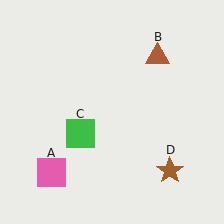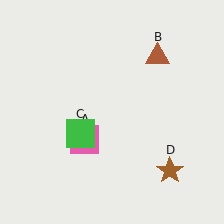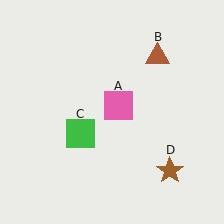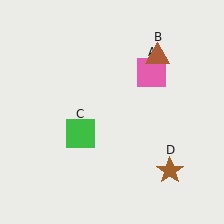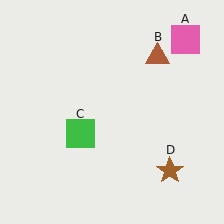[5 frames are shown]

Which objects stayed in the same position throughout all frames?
Brown triangle (object B) and green square (object C) and brown star (object D) remained stationary.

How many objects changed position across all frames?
1 object changed position: pink square (object A).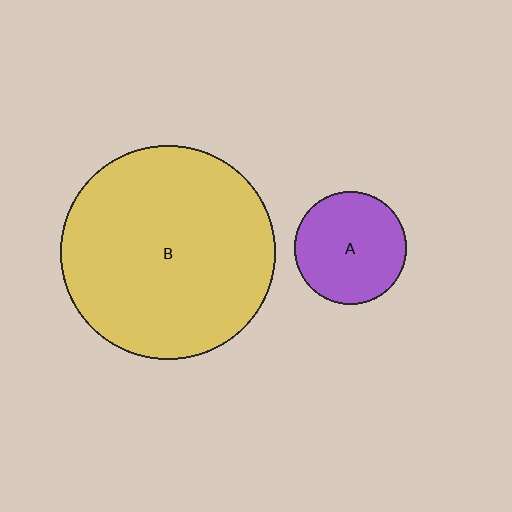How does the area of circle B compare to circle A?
Approximately 3.6 times.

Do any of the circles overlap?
No, none of the circles overlap.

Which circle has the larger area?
Circle B (yellow).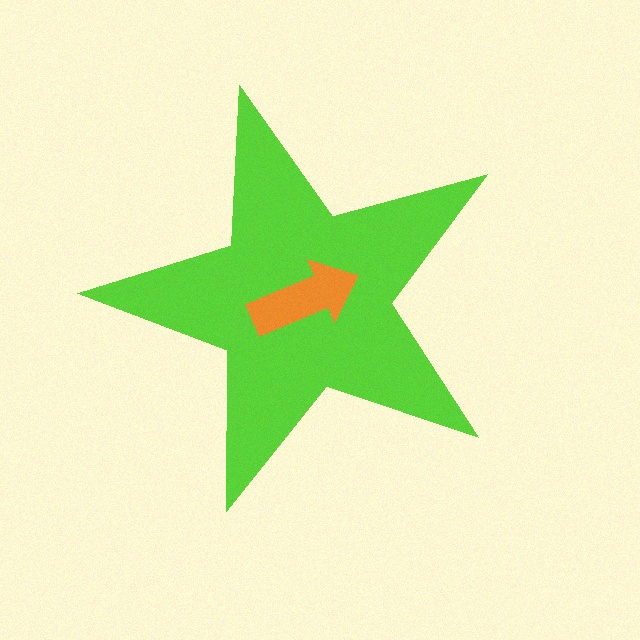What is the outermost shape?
The lime star.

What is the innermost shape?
The orange arrow.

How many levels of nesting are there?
2.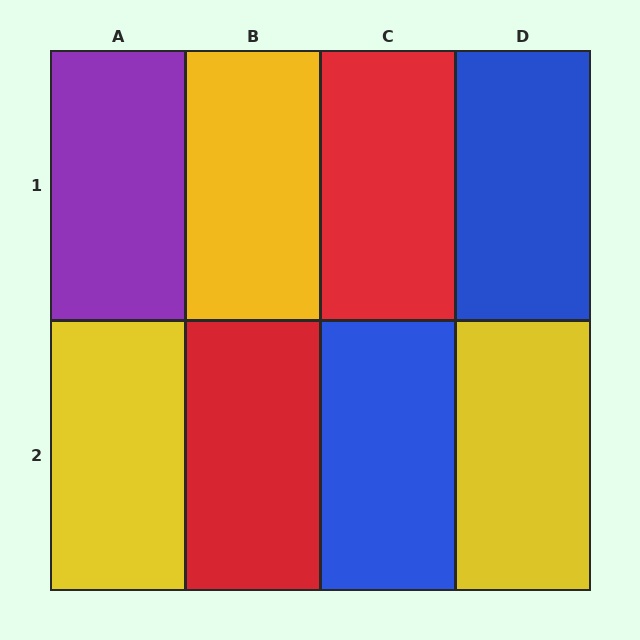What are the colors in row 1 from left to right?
Purple, yellow, red, blue.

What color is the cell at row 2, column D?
Yellow.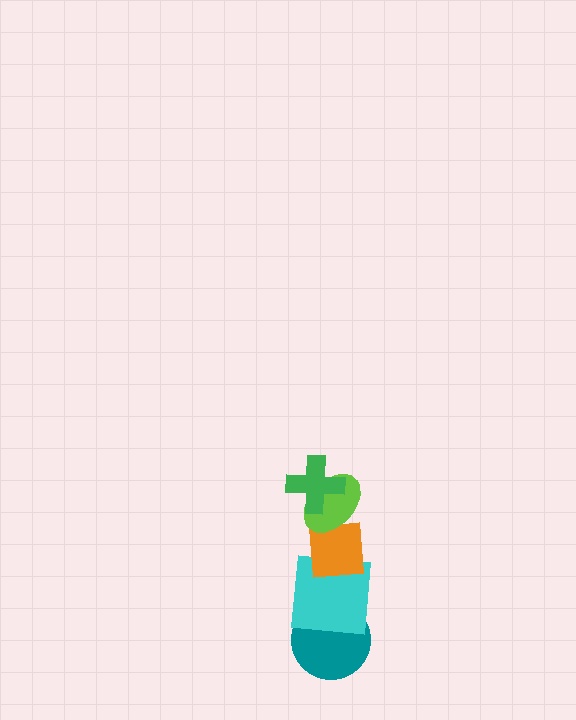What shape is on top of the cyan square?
The orange square is on top of the cyan square.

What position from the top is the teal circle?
The teal circle is 5th from the top.